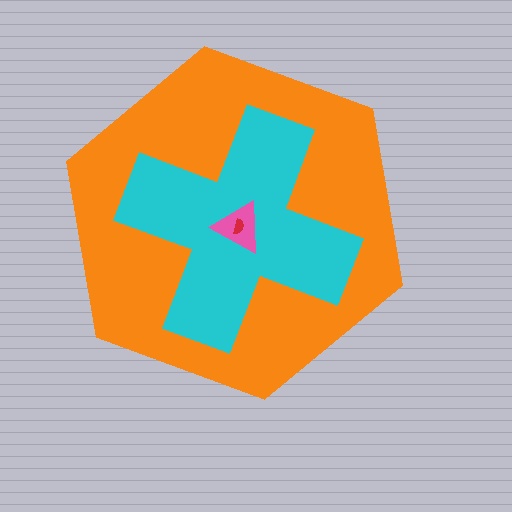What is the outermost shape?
The orange hexagon.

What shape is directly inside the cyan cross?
The pink triangle.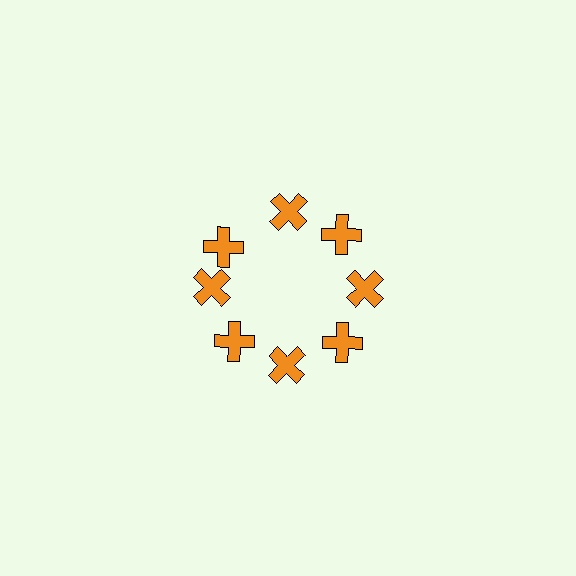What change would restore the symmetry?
The symmetry would be restored by rotating it back into even spacing with its neighbors so that all 8 crosses sit at equal angles and equal distance from the center.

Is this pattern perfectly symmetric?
No. The 8 orange crosses are arranged in a ring, but one element near the 10 o'clock position is rotated out of alignment along the ring, breaking the 8-fold rotational symmetry.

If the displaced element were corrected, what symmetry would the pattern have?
It would have 8-fold rotational symmetry — the pattern would map onto itself every 45 degrees.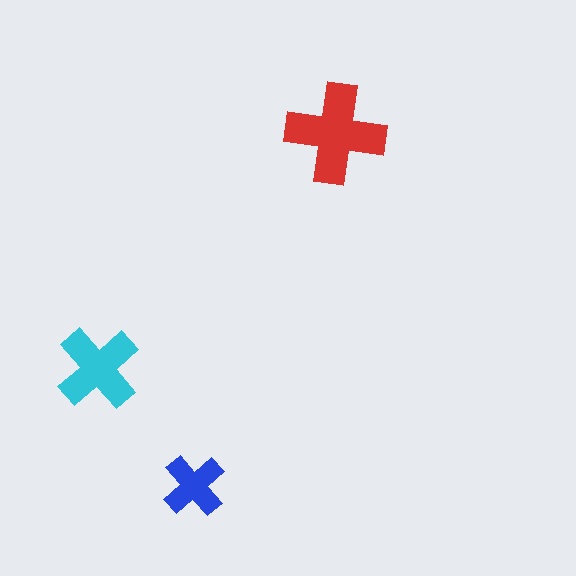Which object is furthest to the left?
The cyan cross is leftmost.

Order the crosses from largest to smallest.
the red one, the cyan one, the blue one.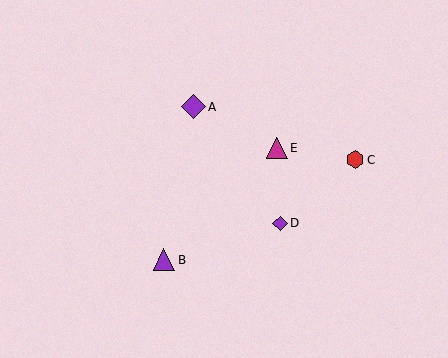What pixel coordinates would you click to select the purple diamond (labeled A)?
Click at (193, 107) to select the purple diamond A.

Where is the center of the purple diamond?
The center of the purple diamond is at (193, 107).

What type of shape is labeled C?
Shape C is a red hexagon.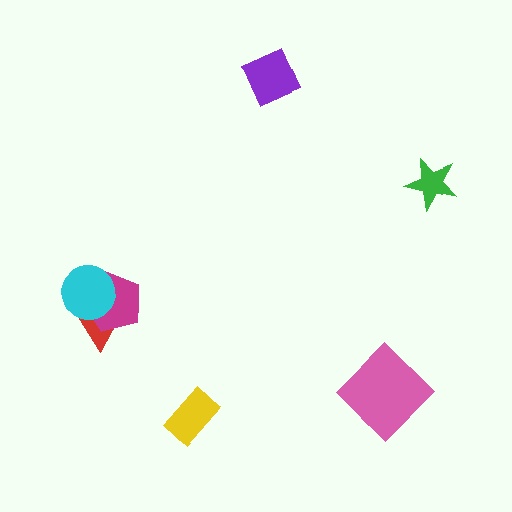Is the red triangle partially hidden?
Yes, it is partially covered by another shape.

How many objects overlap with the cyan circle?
2 objects overlap with the cyan circle.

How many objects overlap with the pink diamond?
0 objects overlap with the pink diamond.